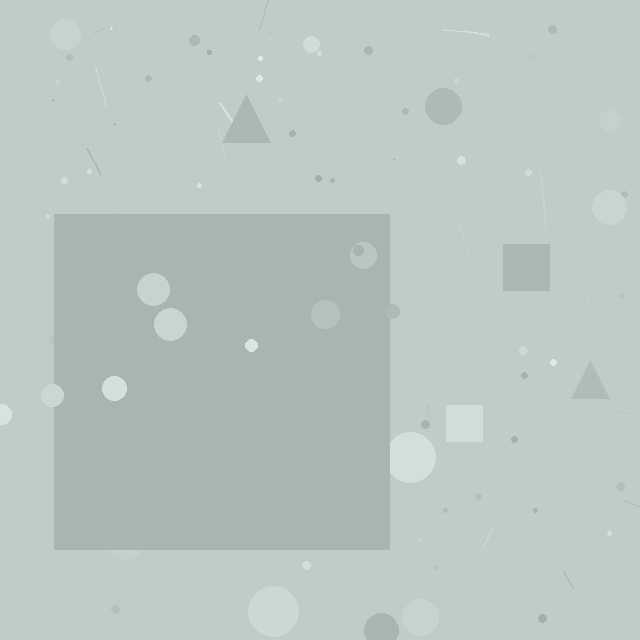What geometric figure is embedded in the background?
A square is embedded in the background.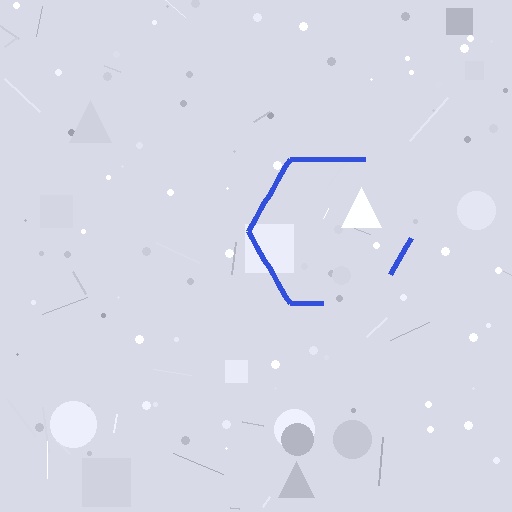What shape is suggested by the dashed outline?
The dashed outline suggests a hexagon.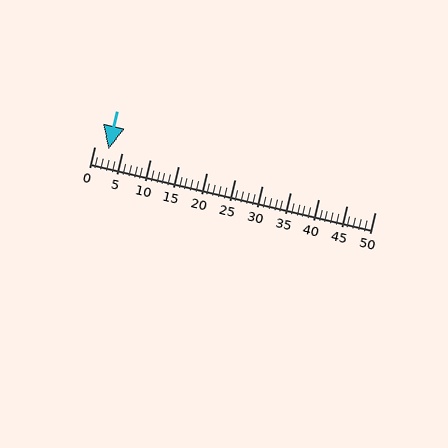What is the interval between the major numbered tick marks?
The major tick marks are spaced 5 units apart.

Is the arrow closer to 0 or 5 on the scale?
The arrow is closer to 5.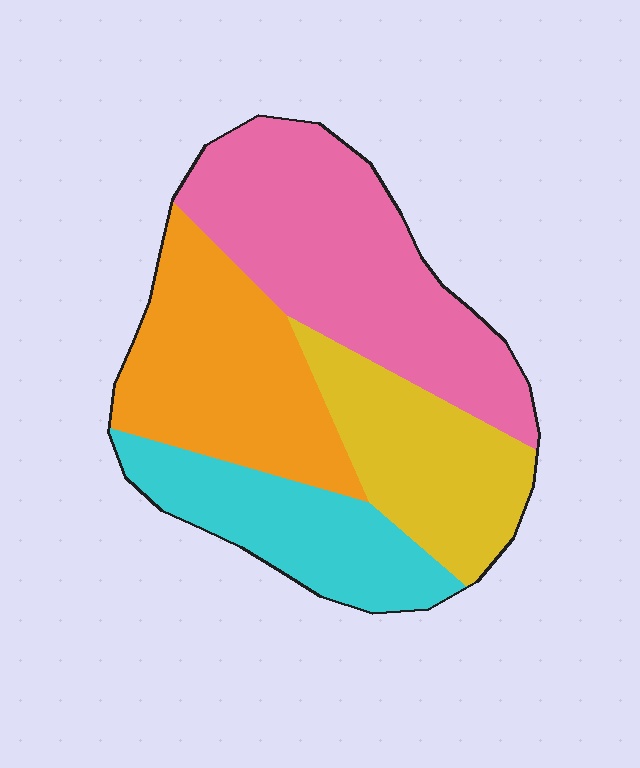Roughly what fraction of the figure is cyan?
Cyan covers roughly 20% of the figure.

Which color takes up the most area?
Pink, at roughly 35%.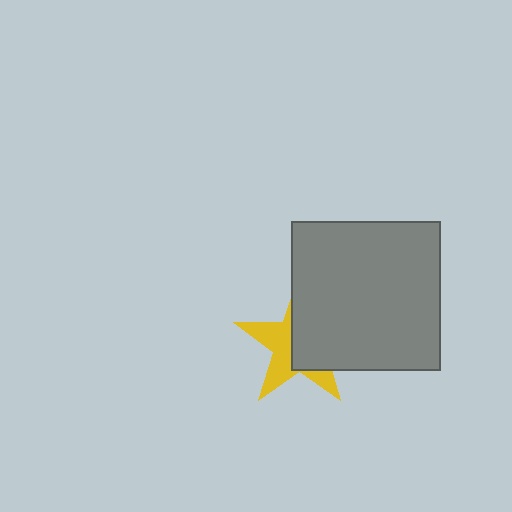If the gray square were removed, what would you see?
You would see the complete yellow star.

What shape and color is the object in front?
The object in front is a gray square.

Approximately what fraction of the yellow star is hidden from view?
Roughly 54% of the yellow star is hidden behind the gray square.